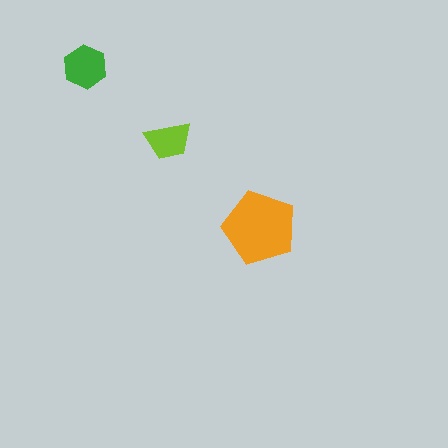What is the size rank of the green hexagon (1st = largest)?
2nd.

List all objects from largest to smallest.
The orange pentagon, the green hexagon, the lime trapezoid.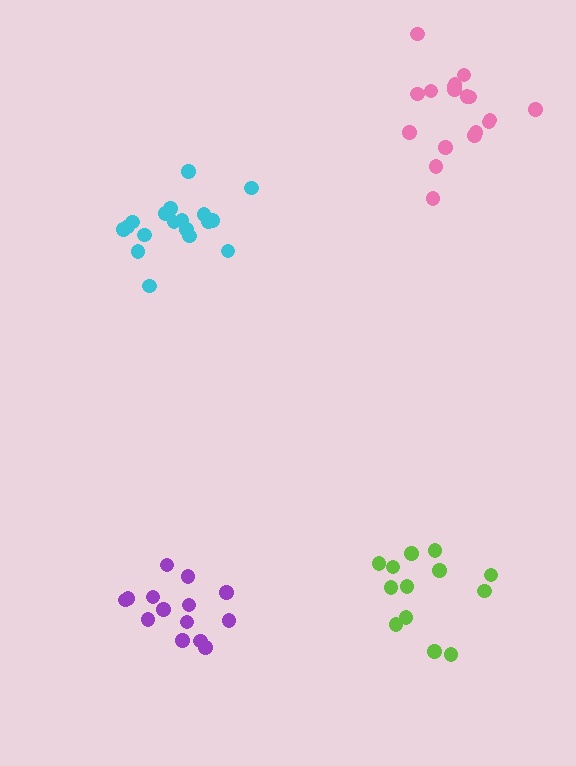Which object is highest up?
The pink cluster is topmost.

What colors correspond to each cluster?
The clusters are colored: pink, cyan, purple, lime.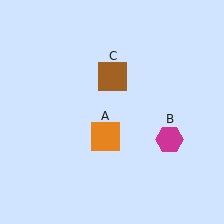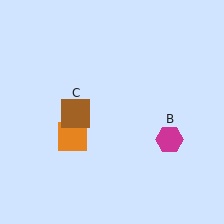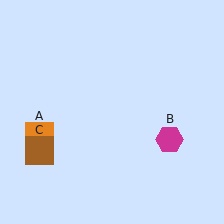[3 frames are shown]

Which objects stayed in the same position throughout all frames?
Magenta hexagon (object B) remained stationary.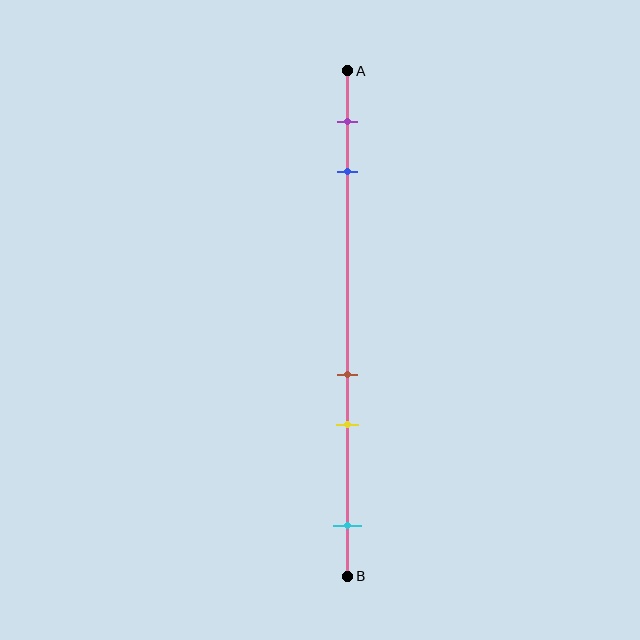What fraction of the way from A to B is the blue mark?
The blue mark is approximately 20% (0.2) of the way from A to B.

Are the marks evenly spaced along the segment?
No, the marks are not evenly spaced.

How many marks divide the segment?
There are 5 marks dividing the segment.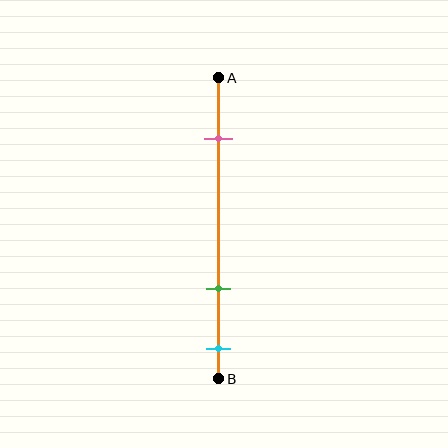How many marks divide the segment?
There are 3 marks dividing the segment.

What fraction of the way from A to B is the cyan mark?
The cyan mark is approximately 90% (0.9) of the way from A to B.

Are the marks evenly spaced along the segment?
No, the marks are not evenly spaced.